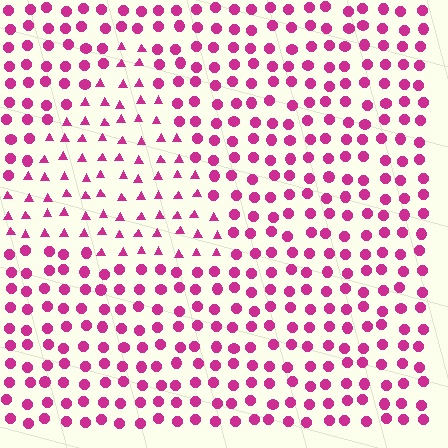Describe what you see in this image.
The image is filled with small magenta elements arranged in a uniform grid. A triangle-shaped region contains triangles, while the surrounding area contains circles. The boundary is defined purely by the change in element shape.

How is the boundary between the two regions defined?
The boundary is defined by a change in element shape: triangles inside vs. circles outside. All elements share the same color and spacing.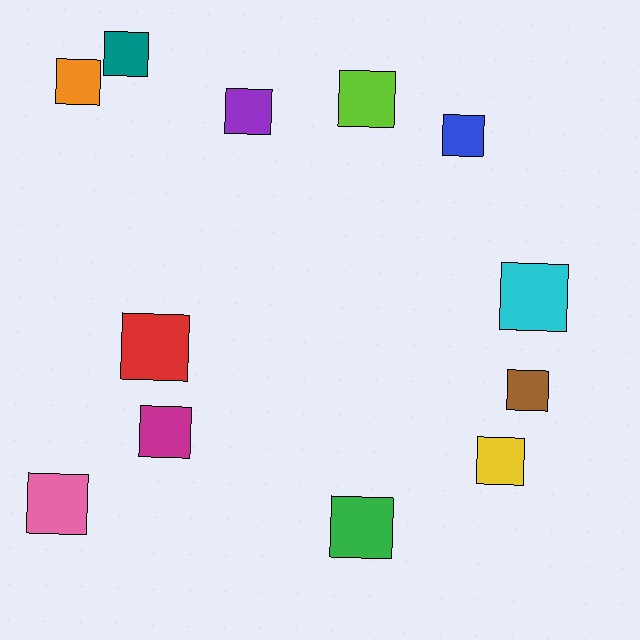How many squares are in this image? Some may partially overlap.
There are 12 squares.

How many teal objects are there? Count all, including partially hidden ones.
There is 1 teal object.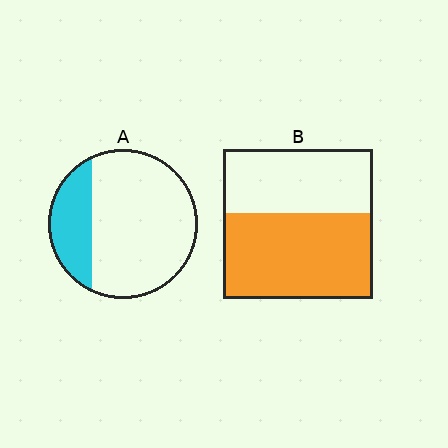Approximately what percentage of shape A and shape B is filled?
A is approximately 25% and B is approximately 55%.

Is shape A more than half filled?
No.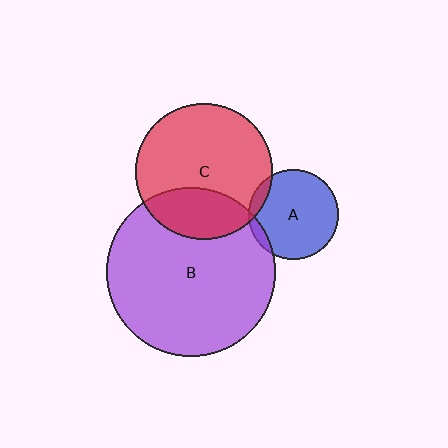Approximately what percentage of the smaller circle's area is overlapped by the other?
Approximately 10%.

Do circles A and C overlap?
Yes.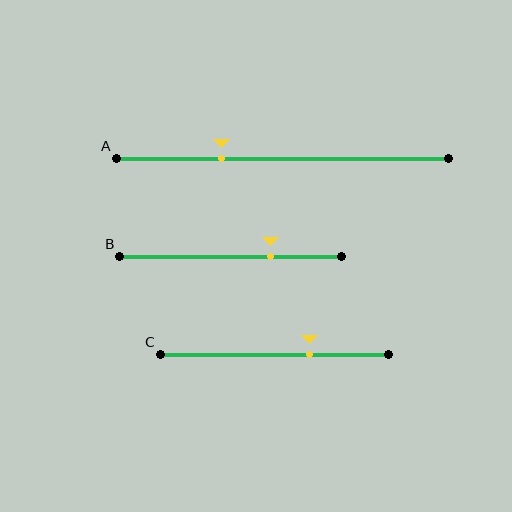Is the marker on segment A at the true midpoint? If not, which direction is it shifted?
No, the marker on segment A is shifted to the left by about 18% of the segment length.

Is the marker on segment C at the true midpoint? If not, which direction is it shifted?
No, the marker on segment C is shifted to the right by about 15% of the segment length.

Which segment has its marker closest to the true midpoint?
Segment C has its marker closest to the true midpoint.